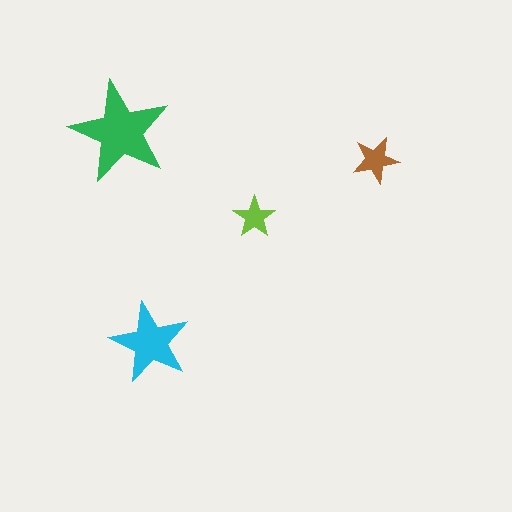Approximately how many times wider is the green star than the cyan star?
About 1.5 times wider.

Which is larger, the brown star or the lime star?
The brown one.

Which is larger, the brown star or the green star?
The green one.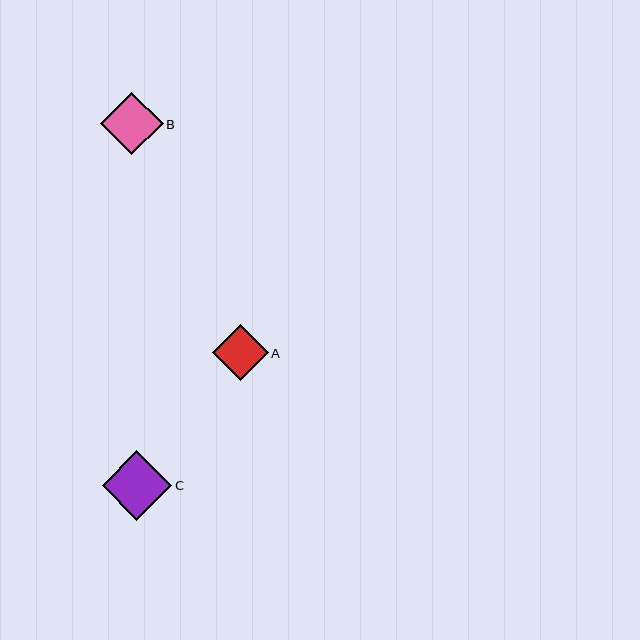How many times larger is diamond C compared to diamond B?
Diamond C is approximately 1.1 times the size of diamond B.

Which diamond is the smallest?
Diamond A is the smallest with a size of approximately 56 pixels.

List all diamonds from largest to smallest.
From largest to smallest: C, B, A.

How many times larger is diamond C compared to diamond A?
Diamond C is approximately 1.3 times the size of diamond A.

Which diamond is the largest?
Diamond C is the largest with a size of approximately 69 pixels.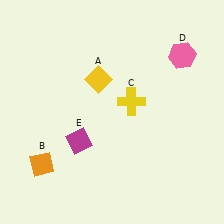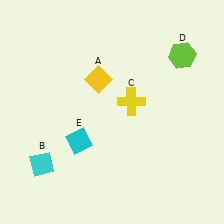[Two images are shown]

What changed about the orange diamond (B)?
In Image 1, B is orange. In Image 2, it changed to cyan.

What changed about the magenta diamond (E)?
In Image 1, E is magenta. In Image 2, it changed to cyan.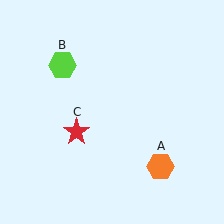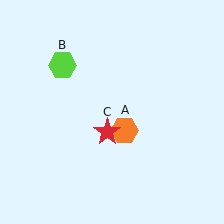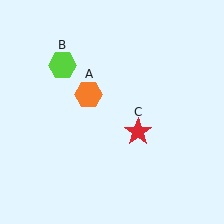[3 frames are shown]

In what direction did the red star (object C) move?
The red star (object C) moved right.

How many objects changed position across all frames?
2 objects changed position: orange hexagon (object A), red star (object C).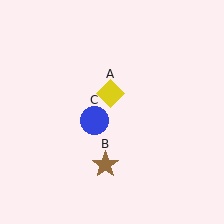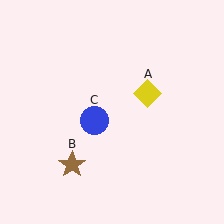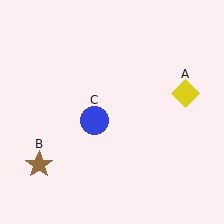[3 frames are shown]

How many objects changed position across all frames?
2 objects changed position: yellow diamond (object A), brown star (object B).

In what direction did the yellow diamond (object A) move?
The yellow diamond (object A) moved right.